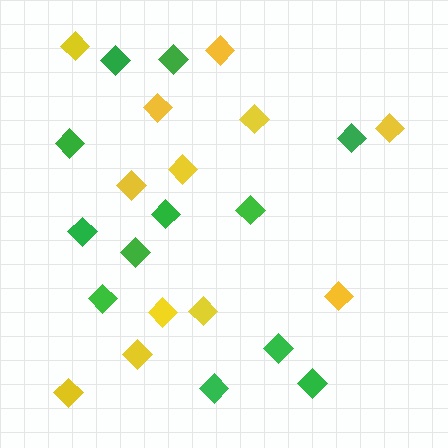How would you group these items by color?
There are 2 groups: one group of green diamonds (12) and one group of yellow diamonds (12).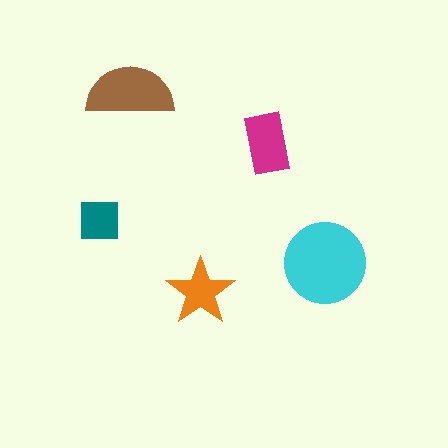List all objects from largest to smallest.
The cyan circle, the brown semicircle, the magenta rectangle, the orange star, the teal square.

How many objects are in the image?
There are 5 objects in the image.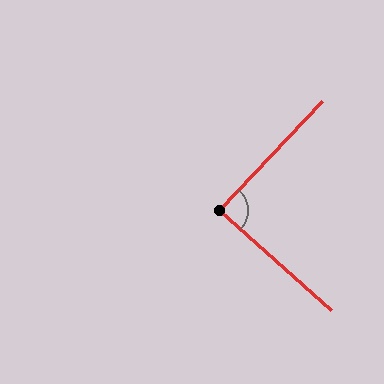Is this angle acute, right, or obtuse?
It is approximately a right angle.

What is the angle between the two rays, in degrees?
Approximately 89 degrees.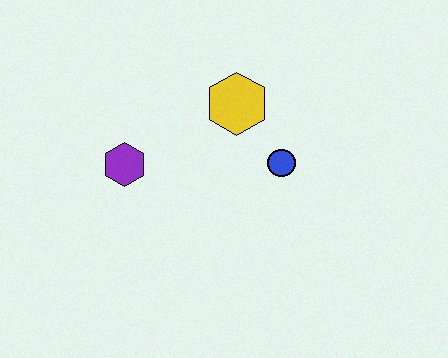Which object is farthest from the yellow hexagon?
The purple hexagon is farthest from the yellow hexagon.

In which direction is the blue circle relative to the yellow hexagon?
The blue circle is below the yellow hexagon.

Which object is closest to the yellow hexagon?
The blue circle is closest to the yellow hexagon.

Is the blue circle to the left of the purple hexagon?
No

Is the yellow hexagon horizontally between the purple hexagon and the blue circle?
Yes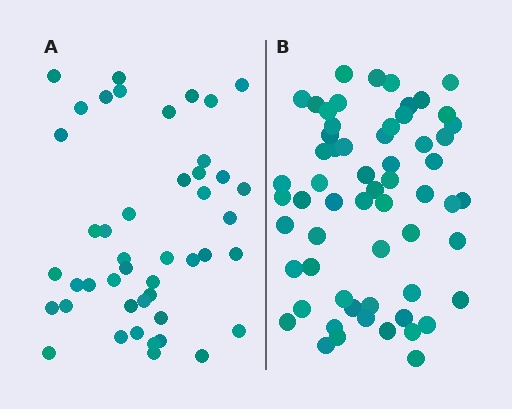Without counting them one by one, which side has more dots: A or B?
Region B (the right region) has more dots.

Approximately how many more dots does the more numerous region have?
Region B has approximately 15 more dots than region A.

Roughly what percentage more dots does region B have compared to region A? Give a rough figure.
About 35% more.